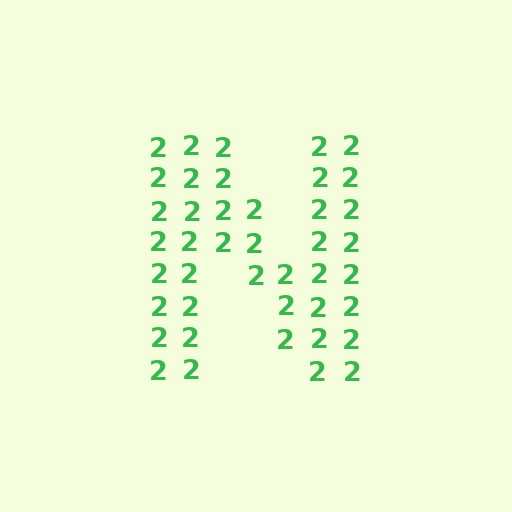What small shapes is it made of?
It is made of small digit 2's.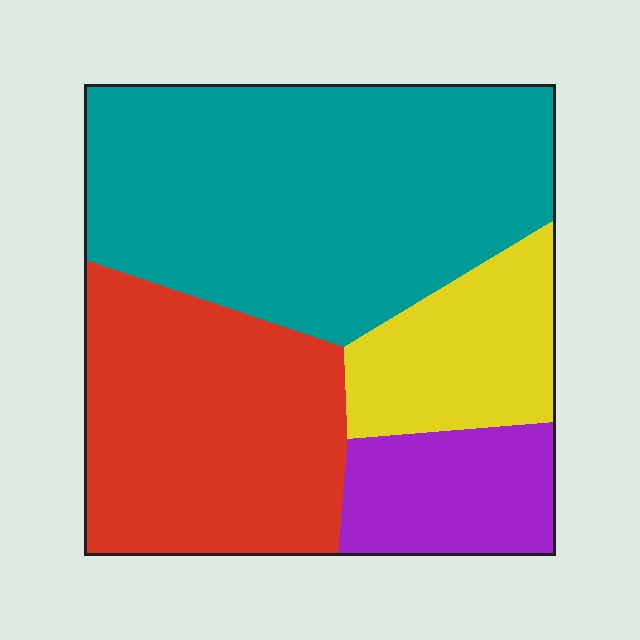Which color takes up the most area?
Teal, at roughly 45%.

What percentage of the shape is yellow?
Yellow covers 14% of the shape.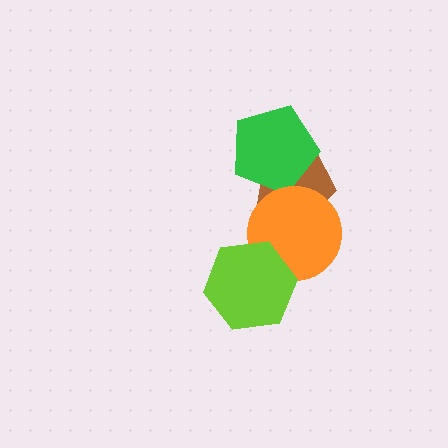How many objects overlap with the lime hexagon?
1 object overlaps with the lime hexagon.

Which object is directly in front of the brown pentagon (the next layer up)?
The green pentagon is directly in front of the brown pentagon.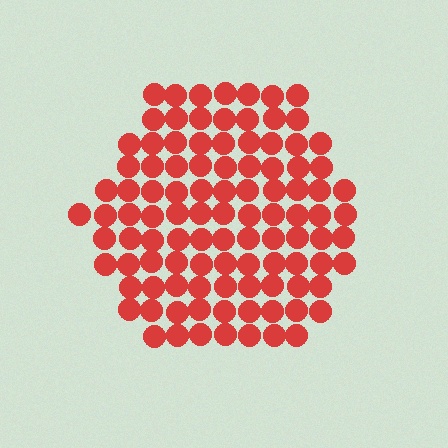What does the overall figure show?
The overall figure shows a hexagon.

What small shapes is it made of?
It is made of small circles.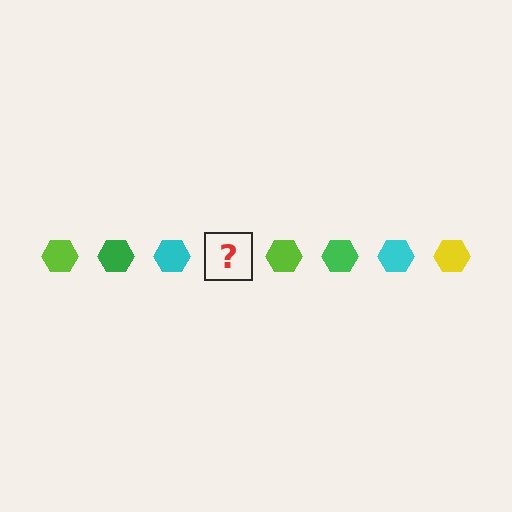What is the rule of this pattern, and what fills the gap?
The rule is that the pattern cycles through lime, green, cyan, yellow hexagons. The gap should be filled with a yellow hexagon.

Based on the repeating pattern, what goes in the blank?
The blank should be a yellow hexagon.